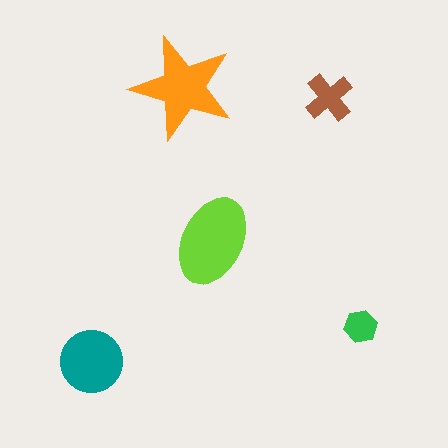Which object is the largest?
The lime ellipse.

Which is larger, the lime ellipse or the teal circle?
The lime ellipse.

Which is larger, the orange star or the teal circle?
The orange star.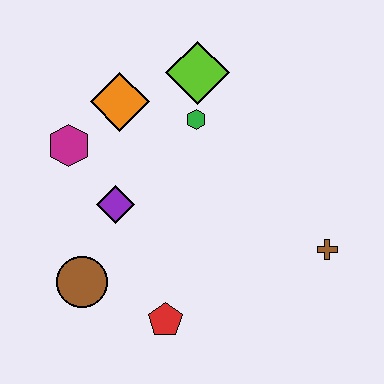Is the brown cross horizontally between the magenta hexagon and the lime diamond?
No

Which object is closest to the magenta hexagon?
The orange diamond is closest to the magenta hexagon.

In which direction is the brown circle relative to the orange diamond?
The brown circle is below the orange diamond.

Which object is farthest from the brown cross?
The magenta hexagon is farthest from the brown cross.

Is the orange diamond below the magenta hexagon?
No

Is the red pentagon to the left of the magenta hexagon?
No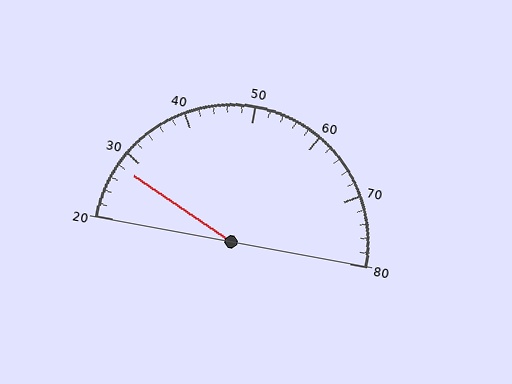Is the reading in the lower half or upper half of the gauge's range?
The reading is in the lower half of the range (20 to 80).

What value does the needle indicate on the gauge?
The needle indicates approximately 28.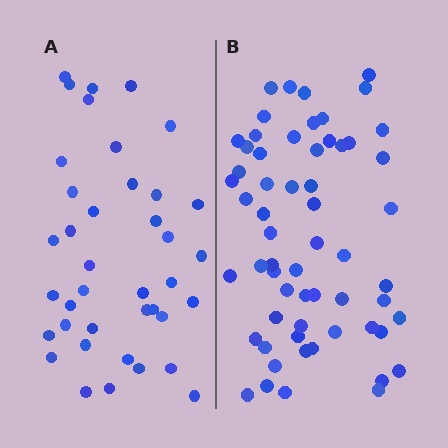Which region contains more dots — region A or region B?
Region B (the right region) has more dots.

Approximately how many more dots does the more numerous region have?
Region B has approximately 20 more dots than region A.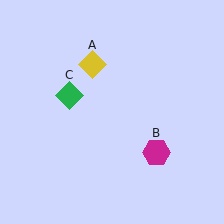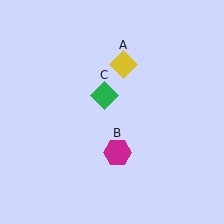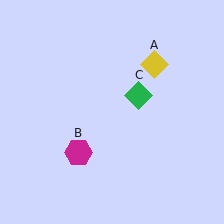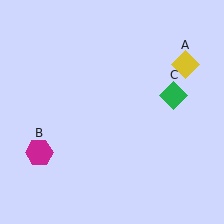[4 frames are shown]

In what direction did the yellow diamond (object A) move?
The yellow diamond (object A) moved right.